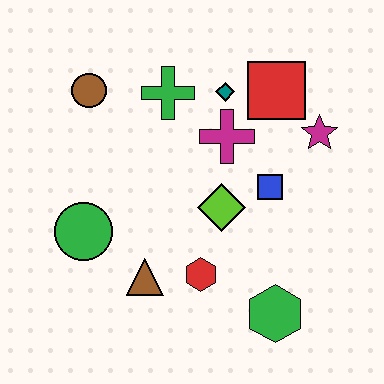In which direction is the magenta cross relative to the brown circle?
The magenta cross is to the right of the brown circle.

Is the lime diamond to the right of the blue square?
No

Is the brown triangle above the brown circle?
No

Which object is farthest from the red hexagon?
The brown circle is farthest from the red hexagon.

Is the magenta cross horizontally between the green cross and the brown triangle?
No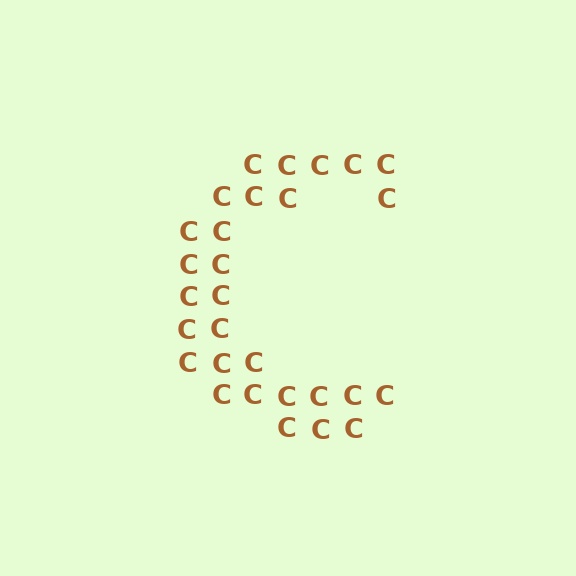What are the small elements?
The small elements are letter C's.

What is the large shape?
The large shape is the letter C.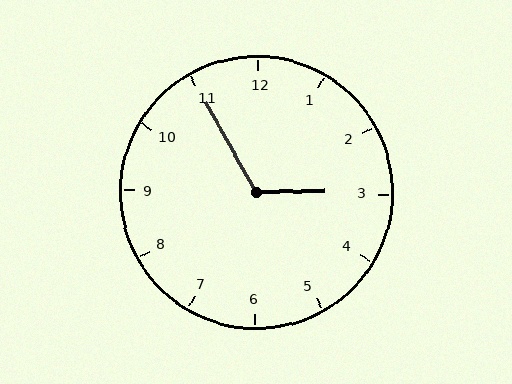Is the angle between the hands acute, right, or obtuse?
It is obtuse.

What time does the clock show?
2:55.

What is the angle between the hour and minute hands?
Approximately 118 degrees.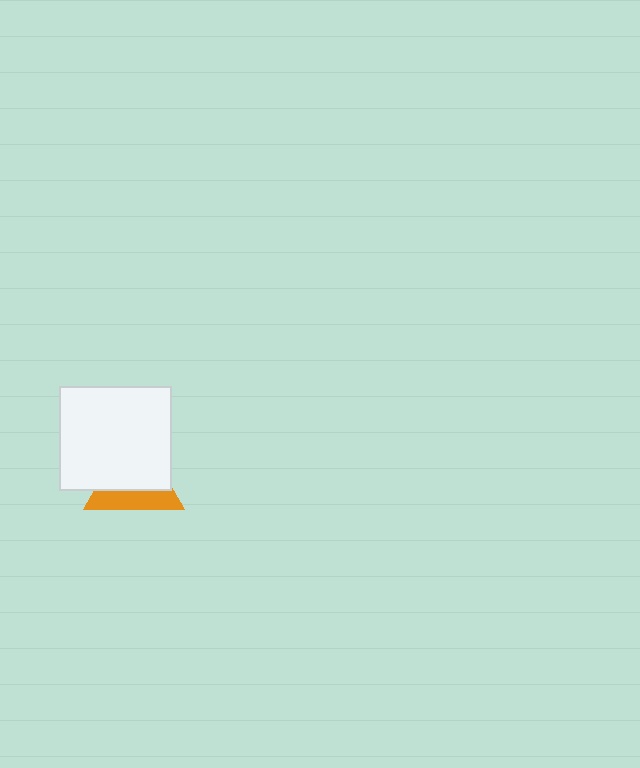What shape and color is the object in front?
The object in front is a white rectangle.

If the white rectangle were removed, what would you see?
You would see the complete orange triangle.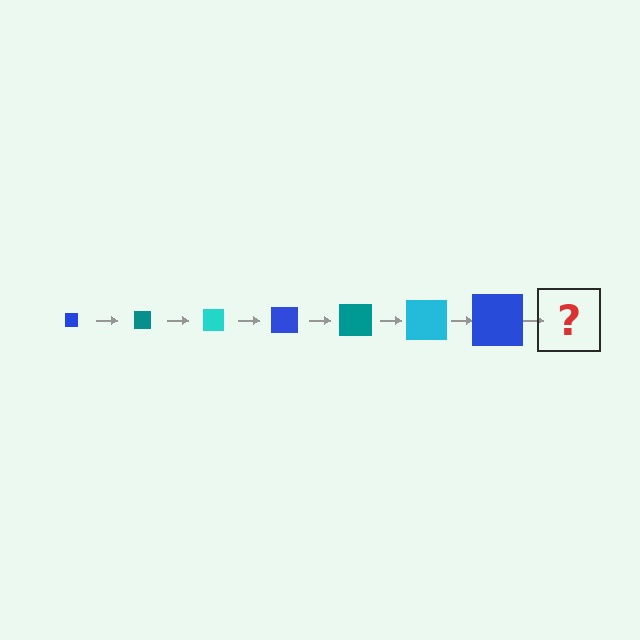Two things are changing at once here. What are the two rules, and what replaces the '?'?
The two rules are that the square grows larger each step and the color cycles through blue, teal, and cyan. The '?' should be a teal square, larger than the previous one.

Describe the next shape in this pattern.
It should be a teal square, larger than the previous one.